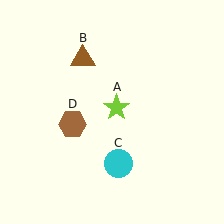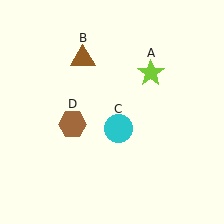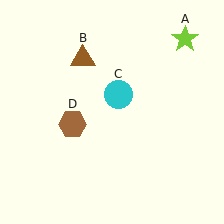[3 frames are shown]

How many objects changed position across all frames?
2 objects changed position: lime star (object A), cyan circle (object C).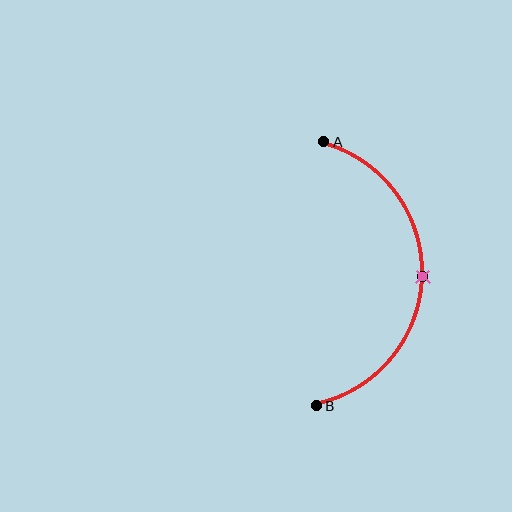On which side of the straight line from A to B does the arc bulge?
The arc bulges to the right of the straight line connecting A and B.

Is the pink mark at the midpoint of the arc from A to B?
Yes. The pink mark lies on the arc at equal arc-length from both A and B — it is the arc midpoint.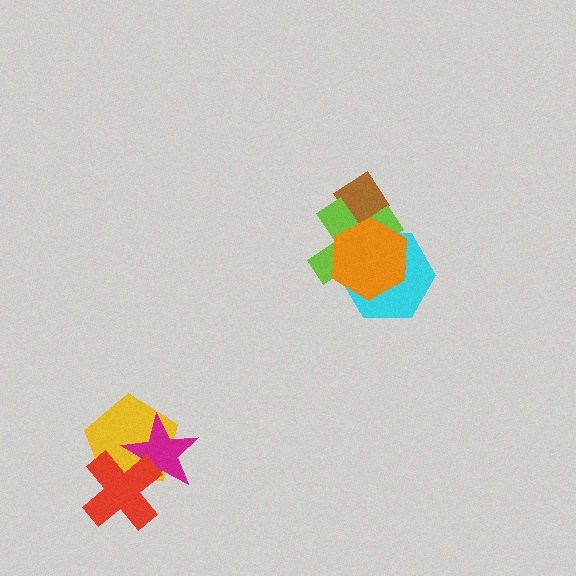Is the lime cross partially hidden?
Yes, it is partially covered by another shape.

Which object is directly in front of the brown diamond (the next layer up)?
The lime cross is directly in front of the brown diamond.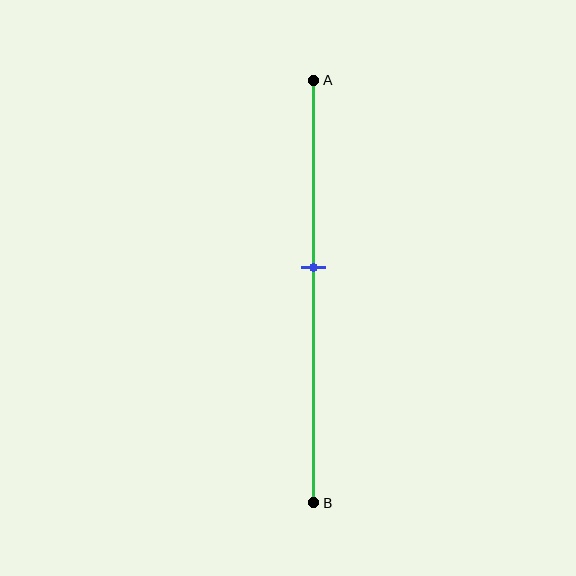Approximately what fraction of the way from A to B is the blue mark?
The blue mark is approximately 45% of the way from A to B.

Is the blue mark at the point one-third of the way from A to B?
No, the mark is at about 45% from A, not at the 33% one-third point.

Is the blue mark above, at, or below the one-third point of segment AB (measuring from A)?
The blue mark is below the one-third point of segment AB.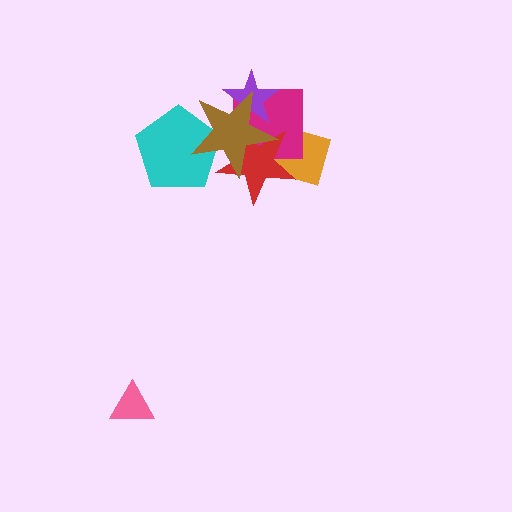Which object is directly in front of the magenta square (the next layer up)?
The purple star is directly in front of the magenta square.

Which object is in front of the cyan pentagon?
The brown star is in front of the cyan pentagon.